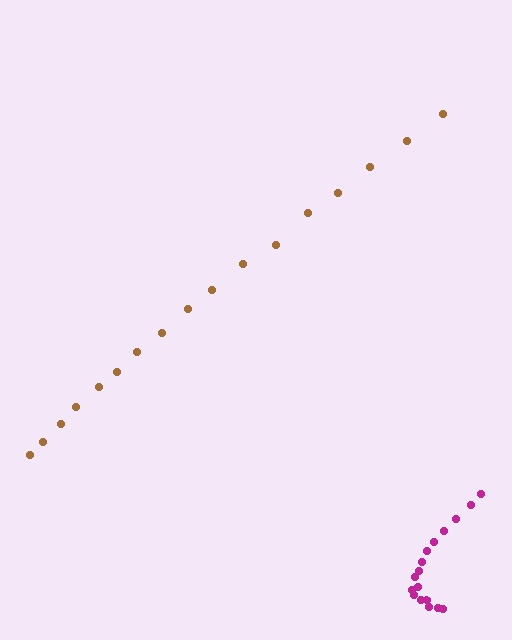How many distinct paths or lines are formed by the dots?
There are 2 distinct paths.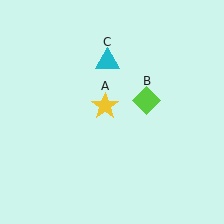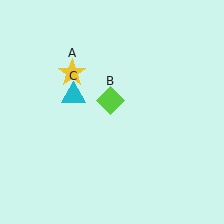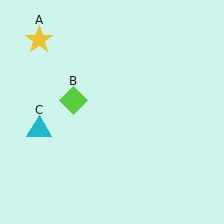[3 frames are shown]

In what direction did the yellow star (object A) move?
The yellow star (object A) moved up and to the left.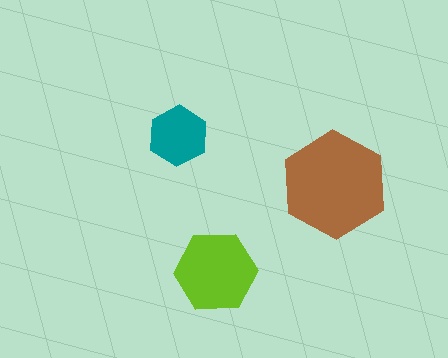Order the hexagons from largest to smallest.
the brown one, the lime one, the teal one.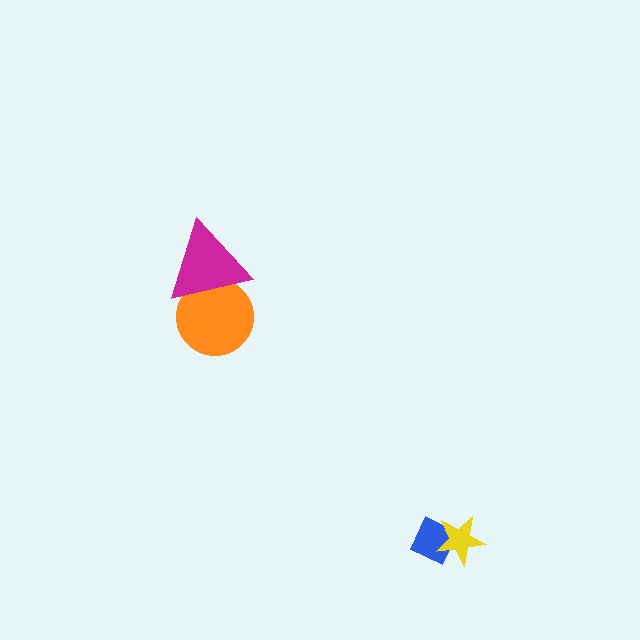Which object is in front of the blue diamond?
The yellow star is in front of the blue diamond.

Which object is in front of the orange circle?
The magenta triangle is in front of the orange circle.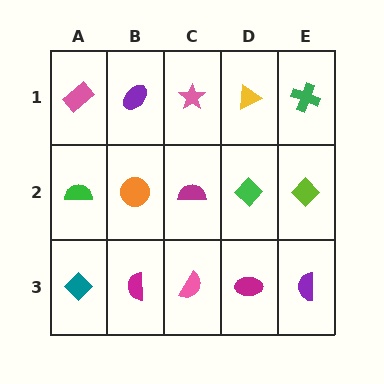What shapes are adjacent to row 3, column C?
A magenta semicircle (row 2, column C), a magenta semicircle (row 3, column B), a magenta ellipse (row 3, column D).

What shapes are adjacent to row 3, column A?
A green semicircle (row 2, column A), a magenta semicircle (row 3, column B).